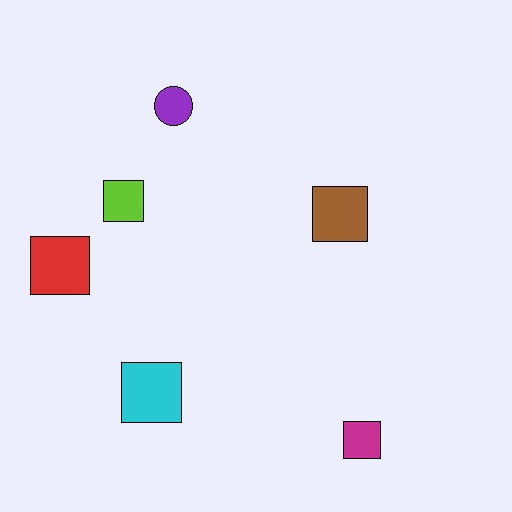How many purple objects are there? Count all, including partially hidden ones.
There is 1 purple object.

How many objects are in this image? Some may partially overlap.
There are 6 objects.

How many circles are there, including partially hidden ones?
There is 1 circle.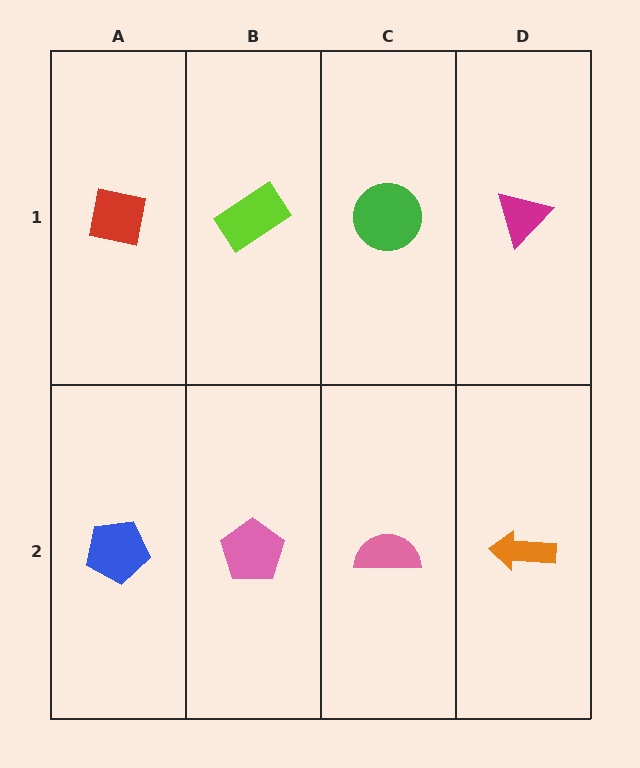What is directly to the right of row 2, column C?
An orange arrow.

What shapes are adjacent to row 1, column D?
An orange arrow (row 2, column D), a green circle (row 1, column C).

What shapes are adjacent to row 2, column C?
A green circle (row 1, column C), a pink pentagon (row 2, column B), an orange arrow (row 2, column D).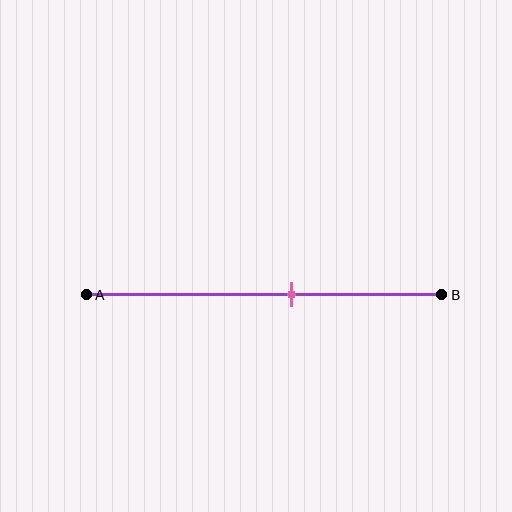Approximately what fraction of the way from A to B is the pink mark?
The pink mark is approximately 60% of the way from A to B.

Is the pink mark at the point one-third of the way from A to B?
No, the mark is at about 60% from A, not at the 33% one-third point.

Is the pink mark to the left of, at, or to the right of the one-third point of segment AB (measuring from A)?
The pink mark is to the right of the one-third point of segment AB.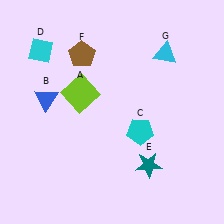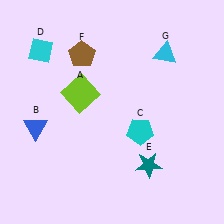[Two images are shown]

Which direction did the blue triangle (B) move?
The blue triangle (B) moved down.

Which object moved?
The blue triangle (B) moved down.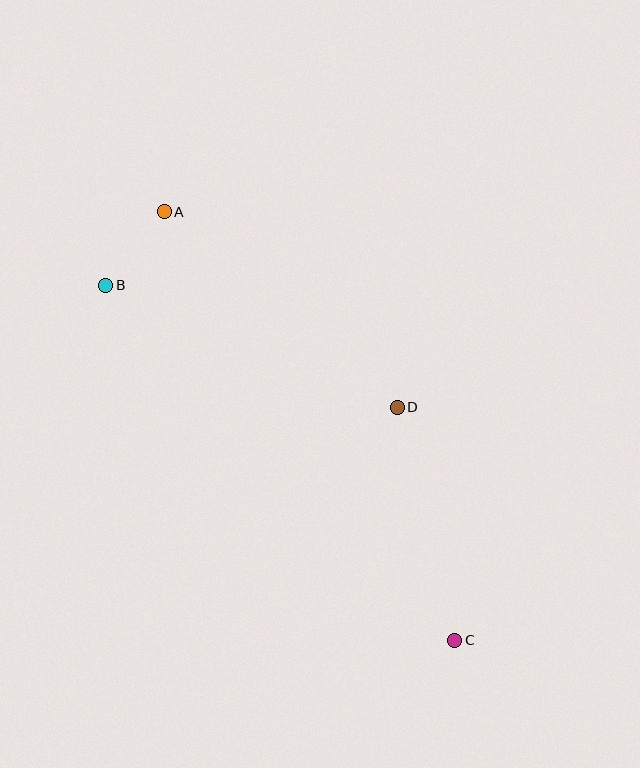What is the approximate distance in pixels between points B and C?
The distance between B and C is approximately 498 pixels.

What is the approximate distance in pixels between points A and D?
The distance between A and D is approximately 304 pixels.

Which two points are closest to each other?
Points A and B are closest to each other.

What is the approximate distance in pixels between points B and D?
The distance between B and D is approximately 316 pixels.